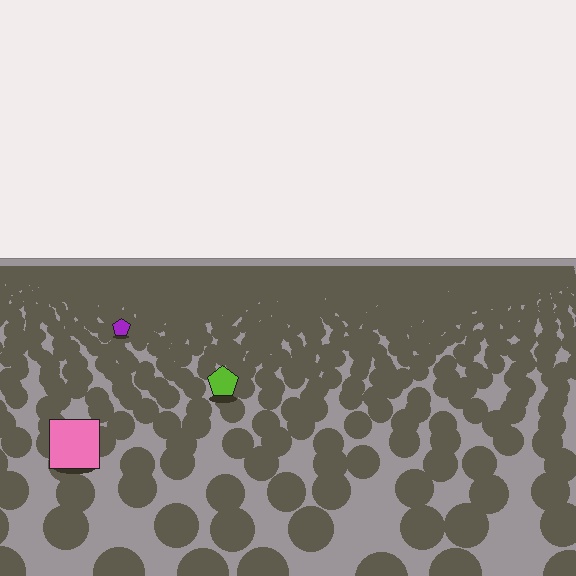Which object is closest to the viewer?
The pink square is closest. The texture marks near it are larger and more spread out.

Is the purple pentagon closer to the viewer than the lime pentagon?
No. The lime pentagon is closer — you can tell from the texture gradient: the ground texture is coarser near it.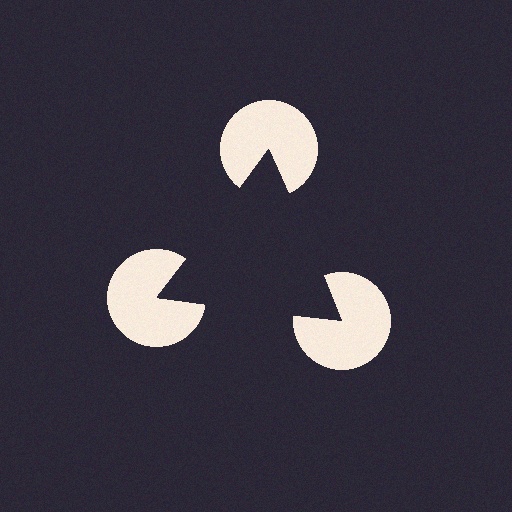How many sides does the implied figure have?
3 sides.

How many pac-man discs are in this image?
There are 3 — one at each vertex of the illusory triangle.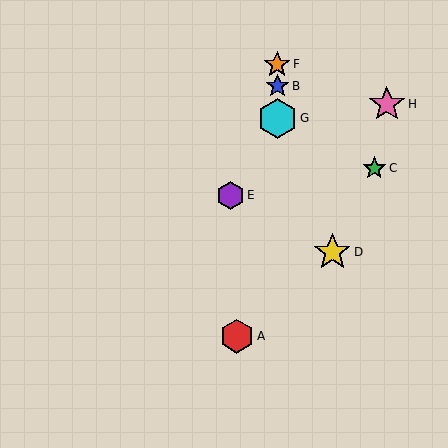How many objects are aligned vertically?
3 objects (B, F, G) are aligned vertically.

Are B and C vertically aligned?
No, B is at x≈277 and C is at x≈374.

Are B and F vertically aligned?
Yes, both are at x≈277.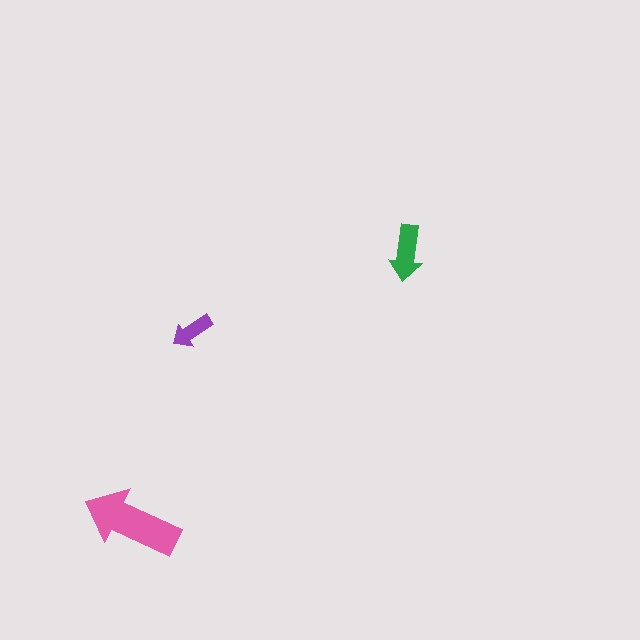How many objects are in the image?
There are 3 objects in the image.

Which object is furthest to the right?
The green arrow is rightmost.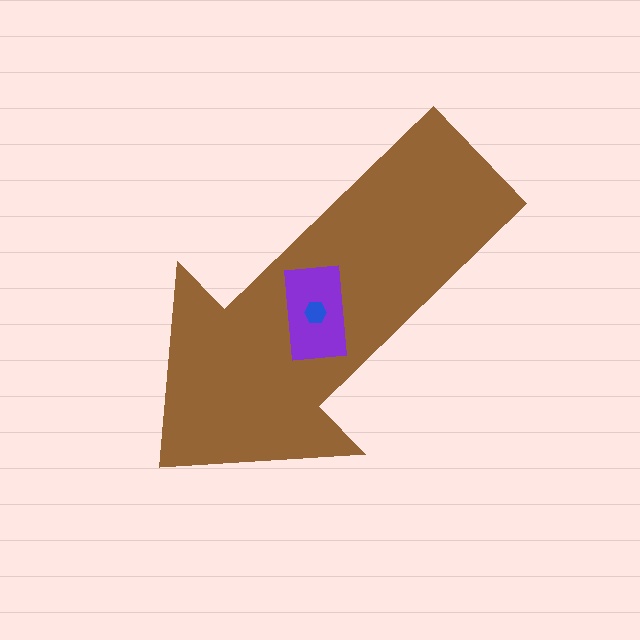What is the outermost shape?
The brown arrow.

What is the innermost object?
The blue hexagon.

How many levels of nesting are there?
3.